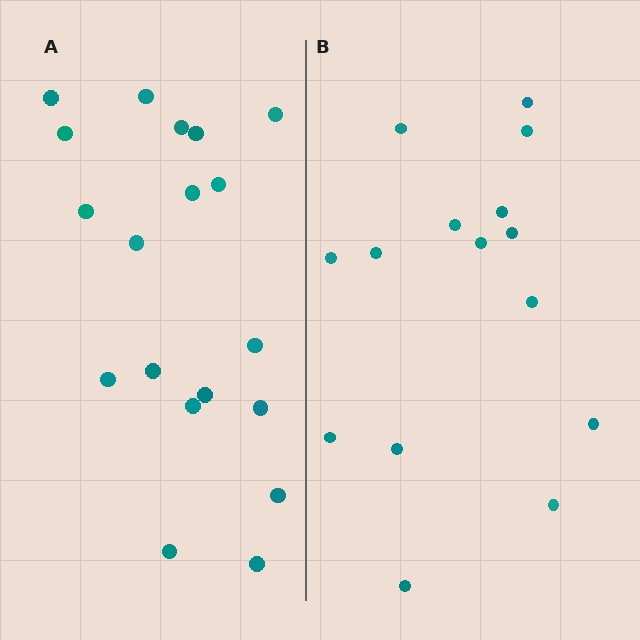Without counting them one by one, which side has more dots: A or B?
Region A (the left region) has more dots.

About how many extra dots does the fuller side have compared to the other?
Region A has about 4 more dots than region B.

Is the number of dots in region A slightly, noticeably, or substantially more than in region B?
Region A has noticeably more, but not dramatically so. The ratio is roughly 1.3 to 1.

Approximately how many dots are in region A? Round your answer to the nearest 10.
About 20 dots. (The exact count is 19, which rounds to 20.)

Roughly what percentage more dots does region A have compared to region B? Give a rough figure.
About 25% more.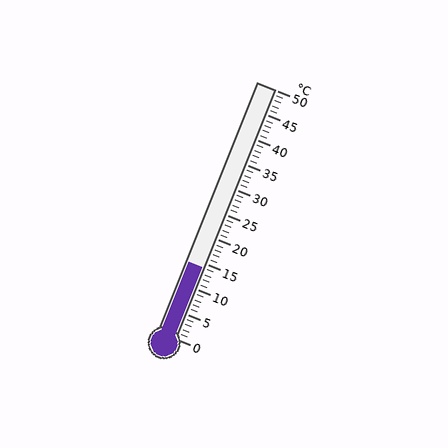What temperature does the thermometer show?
The thermometer shows approximately 14°C.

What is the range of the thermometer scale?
The thermometer scale ranges from 0°C to 50°C.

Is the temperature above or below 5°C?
The temperature is above 5°C.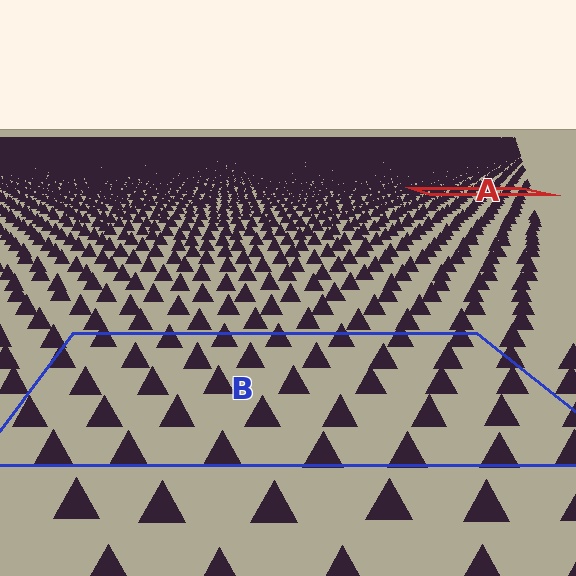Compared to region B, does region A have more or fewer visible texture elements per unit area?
Region A has more texture elements per unit area — they are packed more densely because it is farther away.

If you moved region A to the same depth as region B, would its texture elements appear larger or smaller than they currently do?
They would appear larger. At a closer depth, the same texture elements are projected at a bigger on-screen size.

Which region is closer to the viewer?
Region B is closer. The texture elements there are larger and more spread out.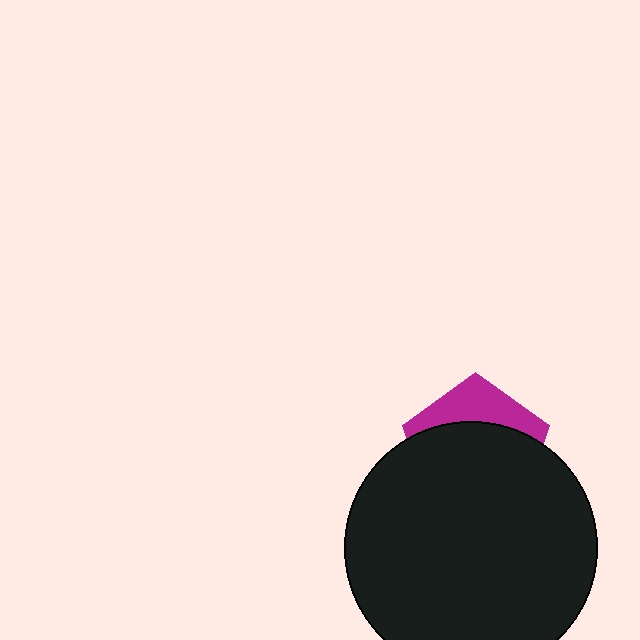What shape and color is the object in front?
The object in front is a black circle.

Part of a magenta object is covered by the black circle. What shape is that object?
It is a pentagon.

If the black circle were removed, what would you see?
You would see the complete magenta pentagon.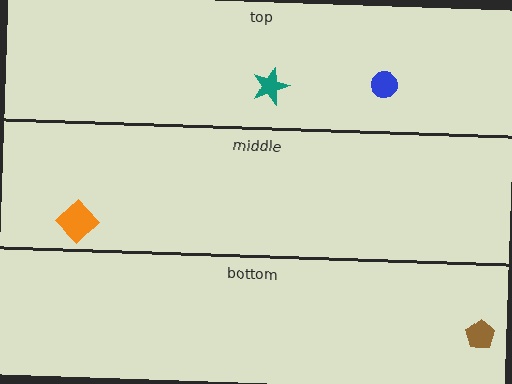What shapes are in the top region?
The blue circle, the teal star.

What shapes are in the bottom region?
The brown pentagon.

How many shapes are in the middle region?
1.